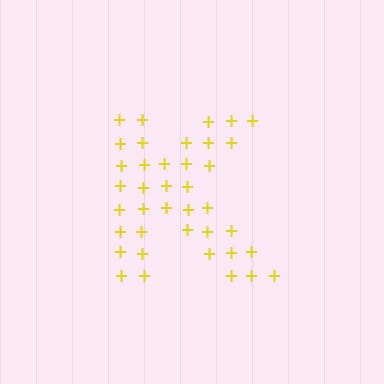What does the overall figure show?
The overall figure shows the letter K.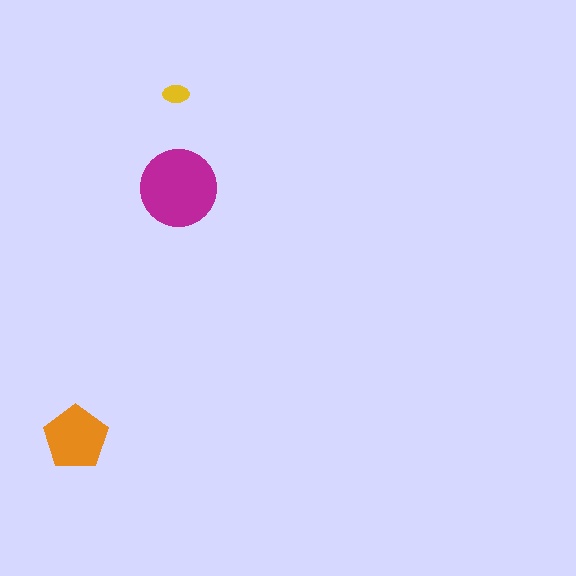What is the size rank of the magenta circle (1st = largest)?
1st.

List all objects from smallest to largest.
The yellow ellipse, the orange pentagon, the magenta circle.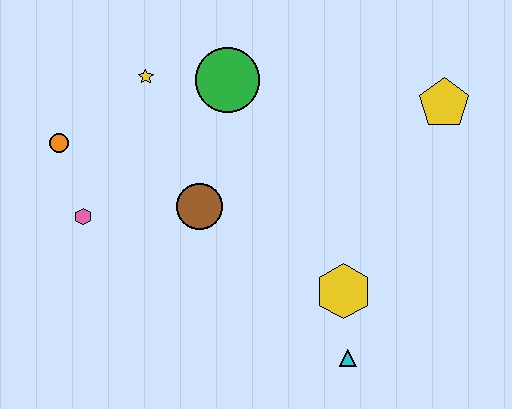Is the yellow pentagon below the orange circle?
No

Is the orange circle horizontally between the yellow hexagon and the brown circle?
No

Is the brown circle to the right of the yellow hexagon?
No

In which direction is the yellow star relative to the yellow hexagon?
The yellow star is above the yellow hexagon.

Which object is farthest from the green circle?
The cyan triangle is farthest from the green circle.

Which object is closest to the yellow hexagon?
The cyan triangle is closest to the yellow hexagon.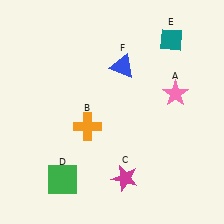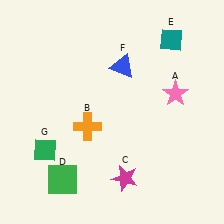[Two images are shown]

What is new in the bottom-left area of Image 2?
A green diamond (G) was added in the bottom-left area of Image 2.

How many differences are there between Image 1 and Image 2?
There is 1 difference between the two images.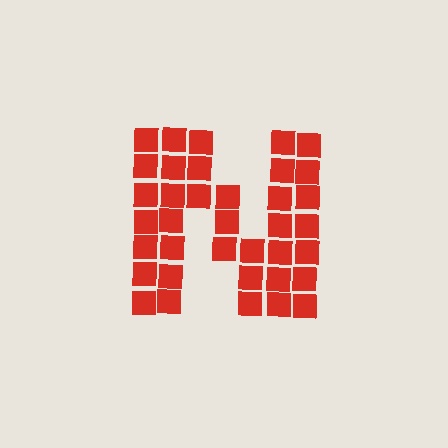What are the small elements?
The small elements are squares.